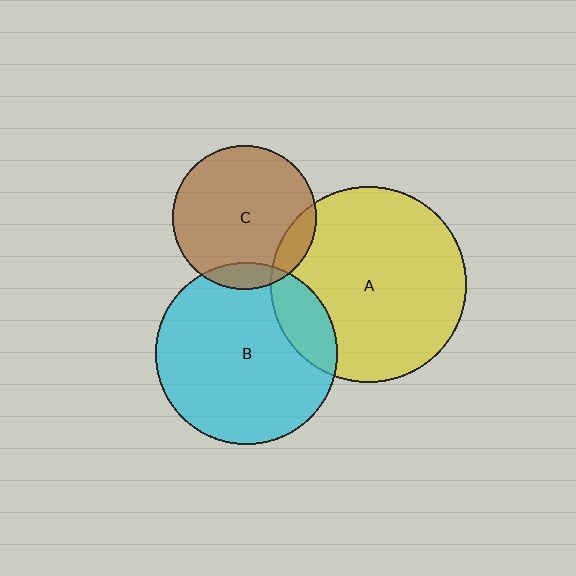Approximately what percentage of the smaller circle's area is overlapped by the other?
Approximately 10%.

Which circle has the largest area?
Circle A (yellow).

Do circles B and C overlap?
Yes.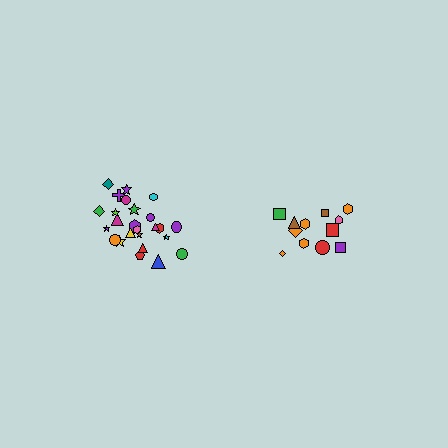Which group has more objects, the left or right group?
The left group.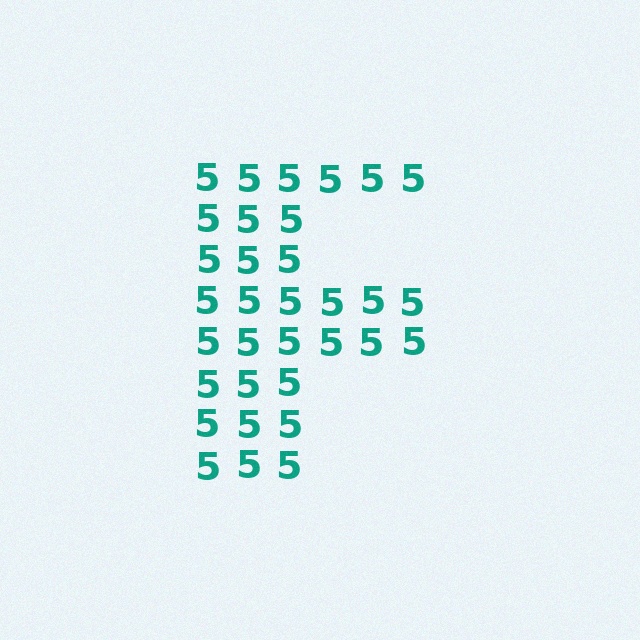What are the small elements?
The small elements are digit 5's.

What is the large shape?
The large shape is the letter F.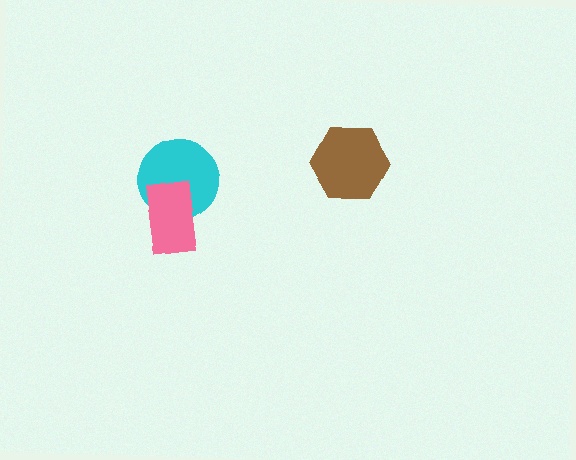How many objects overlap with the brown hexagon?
0 objects overlap with the brown hexagon.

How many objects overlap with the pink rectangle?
1 object overlaps with the pink rectangle.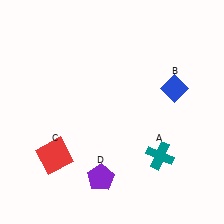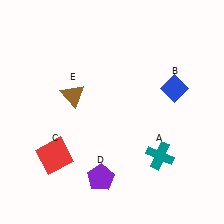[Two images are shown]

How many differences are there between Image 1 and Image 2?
There is 1 difference between the two images.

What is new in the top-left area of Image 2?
A brown triangle (E) was added in the top-left area of Image 2.